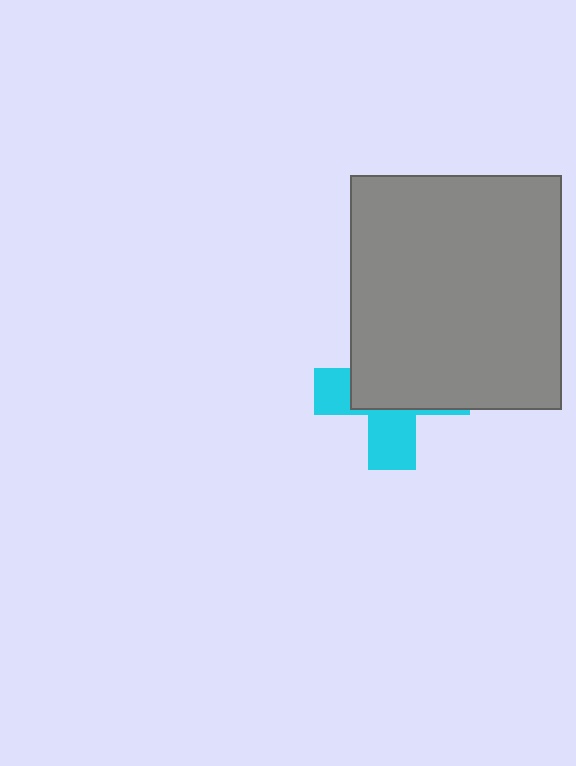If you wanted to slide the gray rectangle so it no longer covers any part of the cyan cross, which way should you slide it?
Slide it up — that is the most direct way to separate the two shapes.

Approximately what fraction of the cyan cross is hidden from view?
Roughly 60% of the cyan cross is hidden behind the gray rectangle.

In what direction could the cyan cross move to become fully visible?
The cyan cross could move down. That would shift it out from behind the gray rectangle entirely.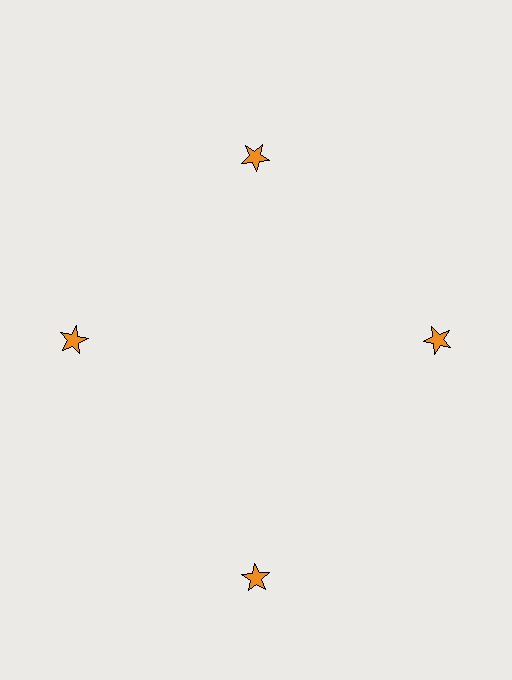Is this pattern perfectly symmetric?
No. The 4 orange stars are arranged in a ring, but one element near the 6 o'clock position is pushed outward from the center, breaking the 4-fold rotational symmetry.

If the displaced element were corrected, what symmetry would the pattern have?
It would have 4-fold rotational symmetry — the pattern would map onto itself every 90 degrees.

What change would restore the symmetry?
The symmetry would be restored by moving it inward, back onto the ring so that all 4 stars sit at equal angles and equal distance from the center.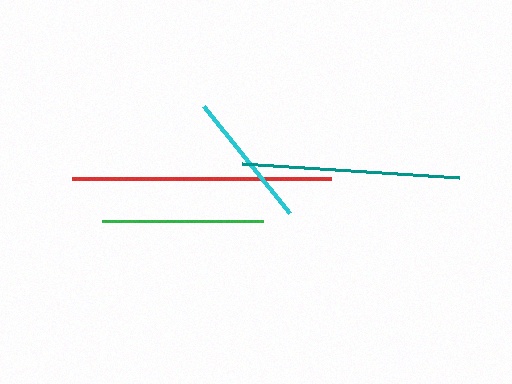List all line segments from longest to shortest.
From longest to shortest: red, teal, green, cyan.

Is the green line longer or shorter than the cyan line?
The green line is longer than the cyan line.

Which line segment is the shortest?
The cyan line is the shortest at approximately 138 pixels.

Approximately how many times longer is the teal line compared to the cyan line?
The teal line is approximately 1.6 times the length of the cyan line.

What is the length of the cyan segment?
The cyan segment is approximately 138 pixels long.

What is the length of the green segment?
The green segment is approximately 161 pixels long.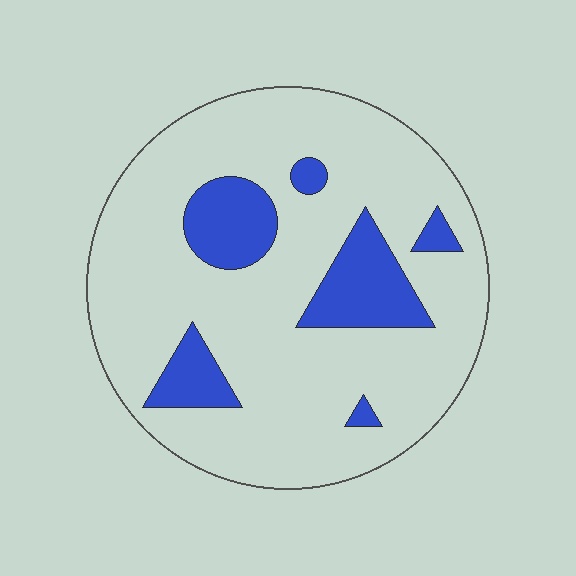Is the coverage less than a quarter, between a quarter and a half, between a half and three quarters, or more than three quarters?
Less than a quarter.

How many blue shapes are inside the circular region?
6.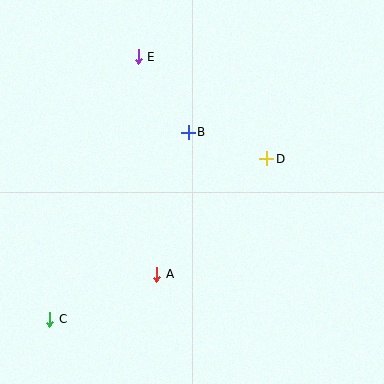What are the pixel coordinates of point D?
Point D is at (267, 159).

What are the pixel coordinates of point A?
Point A is at (157, 274).